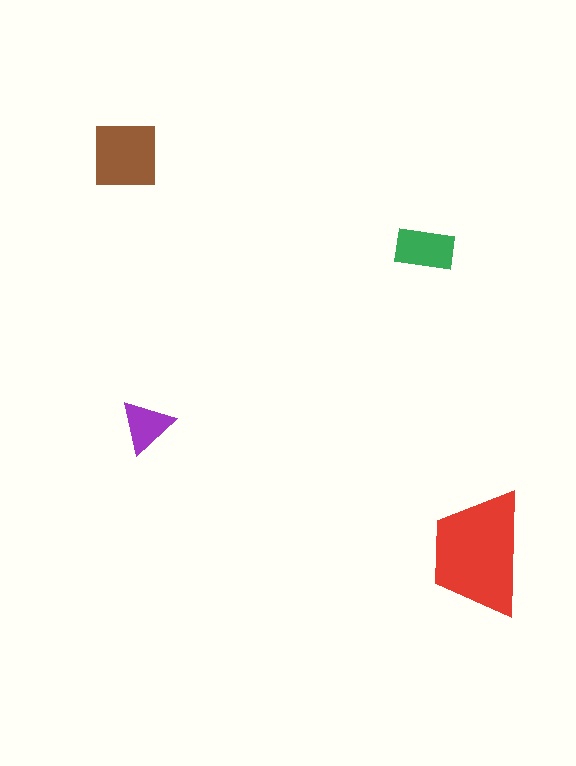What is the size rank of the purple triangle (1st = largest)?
4th.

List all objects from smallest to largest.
The purple triangle, the green rectangle, the brown square, the red trapezoid.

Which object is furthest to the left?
The brown square is leftmost.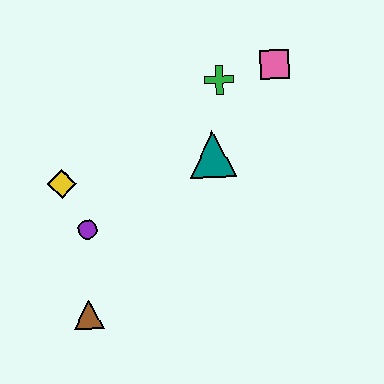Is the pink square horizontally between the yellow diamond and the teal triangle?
No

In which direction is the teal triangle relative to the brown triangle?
The teal triangle is above the brown triangle.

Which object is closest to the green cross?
The pink square is closest to the green cross.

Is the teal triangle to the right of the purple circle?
Yes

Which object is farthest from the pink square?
The brown triangle is farthest from the pink square.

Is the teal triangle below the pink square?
Yes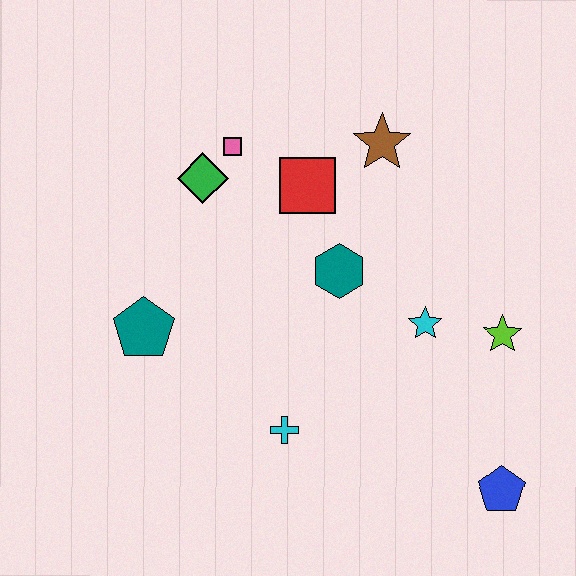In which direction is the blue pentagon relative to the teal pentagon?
The blue pentagon is to the right of the teal pentagon.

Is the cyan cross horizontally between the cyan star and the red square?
No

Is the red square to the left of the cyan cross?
No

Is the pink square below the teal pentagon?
No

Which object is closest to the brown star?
The red square is closest to the brown star.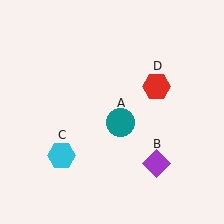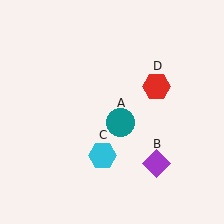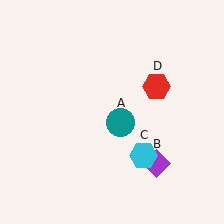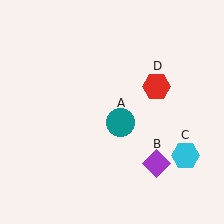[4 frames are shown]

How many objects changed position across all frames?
1 object changed position: cyan hexagon (object C).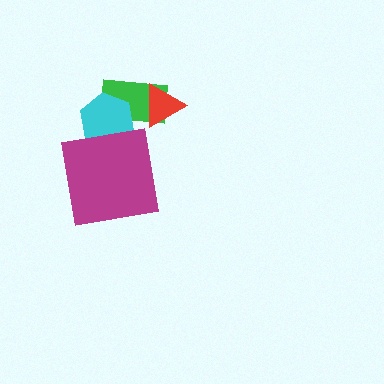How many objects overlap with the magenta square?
1 object overlaps with the magenta square.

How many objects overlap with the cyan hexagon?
2 objects overlap with the cyan hexagon.